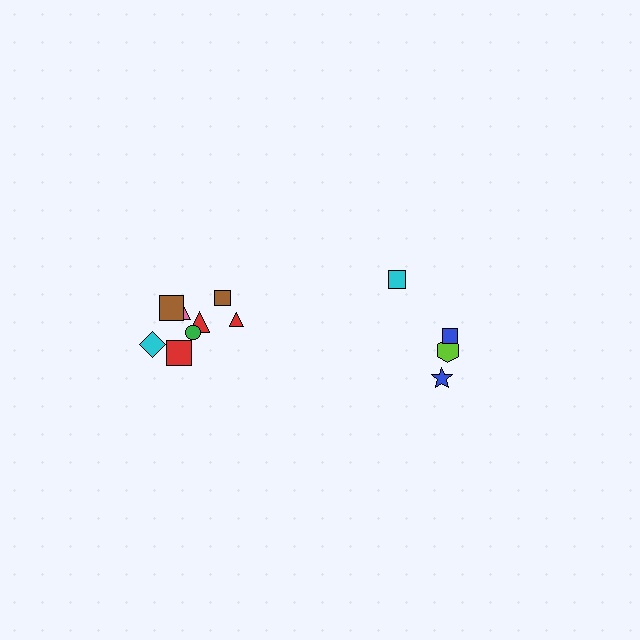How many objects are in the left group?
There are 8 objects.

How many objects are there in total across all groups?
There are 12 objects.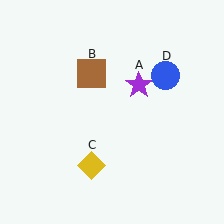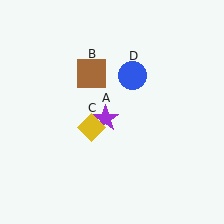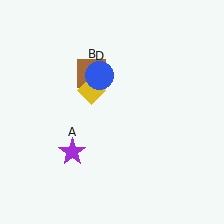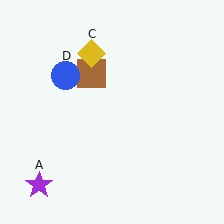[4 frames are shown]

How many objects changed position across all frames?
3 objects changed position: purple star (object A), yellow diamond (object C), blue circle (object D).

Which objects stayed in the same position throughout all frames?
Brown square (object B) remained stationary.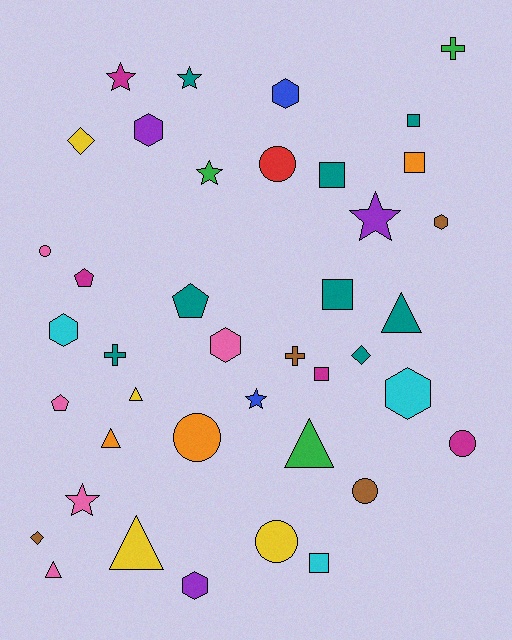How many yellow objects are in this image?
There are 4 yellow objects.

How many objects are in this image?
There are 40 objects.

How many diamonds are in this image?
There are 3 diamonds.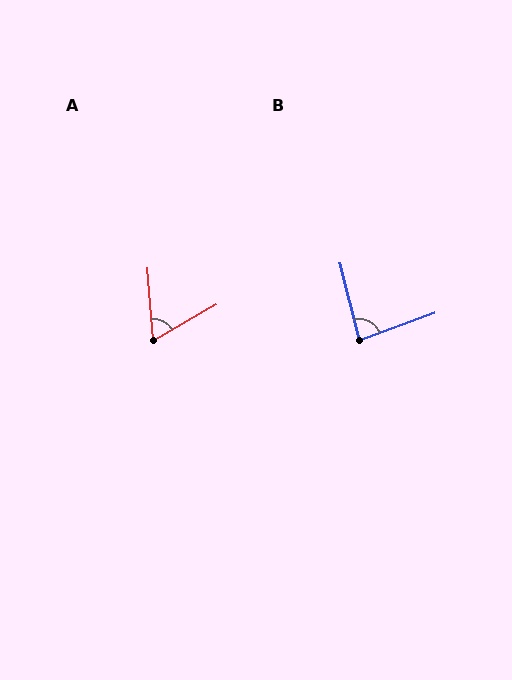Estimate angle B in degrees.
Approximately 84 degrees.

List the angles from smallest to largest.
A (65°), B (84°).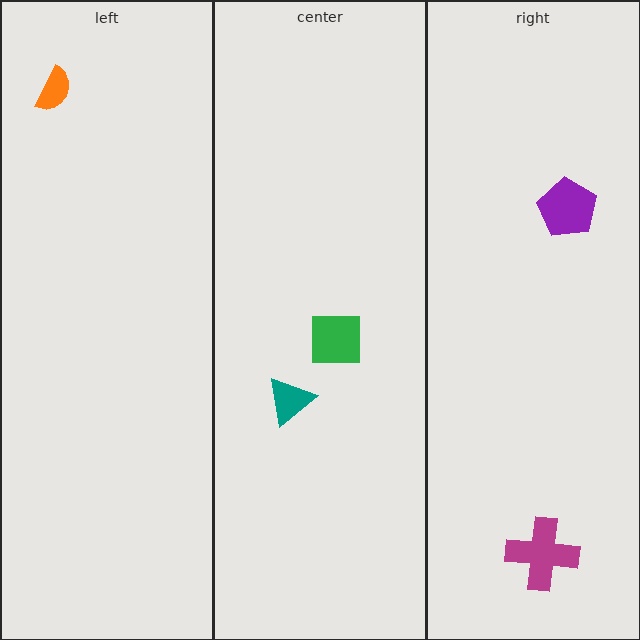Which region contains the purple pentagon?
The right region.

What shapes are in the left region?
The orange semicircle.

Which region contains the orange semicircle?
The left region.